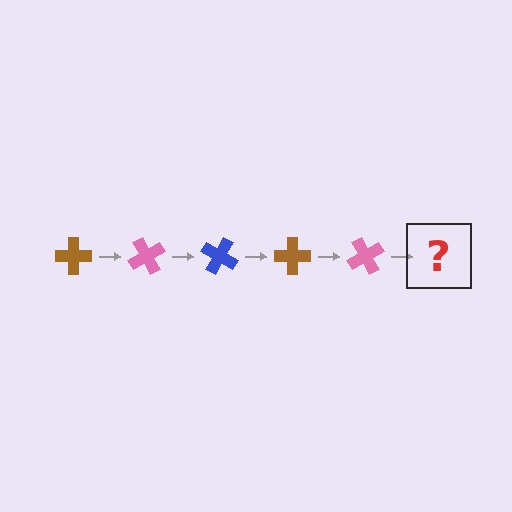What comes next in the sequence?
The next element should be a blue cross, rotated 300 degrees from the start.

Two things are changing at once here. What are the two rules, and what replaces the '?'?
The two rules are that it rotates 60 degrees each step and the color cycles through brown, pink, and blue. The '?' should be a blue cross, rotated 300 degrees from the start.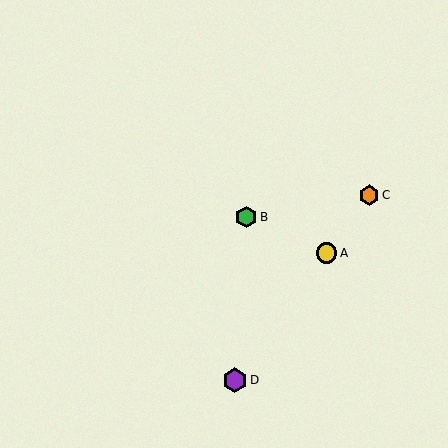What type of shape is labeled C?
Shape C is an orange hexagon.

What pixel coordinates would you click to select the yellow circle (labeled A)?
Click at (327, 253) to select the yellow circle A.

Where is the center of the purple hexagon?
The center of the purple hexagon is at (235, 380).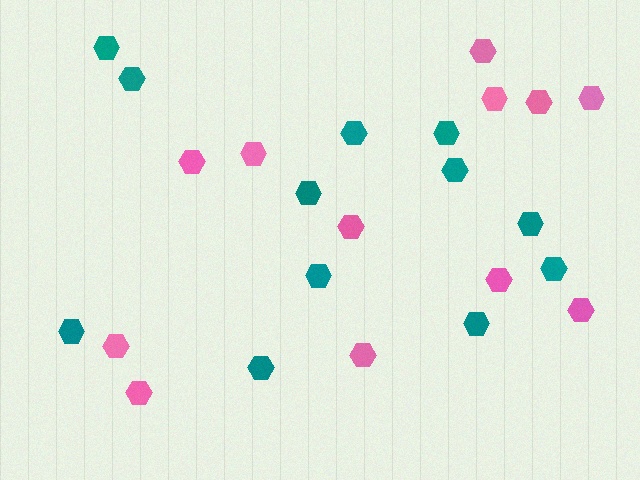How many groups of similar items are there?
There are 2 groups: one group of teal hexagons (12) and one group of pink hexagons (12).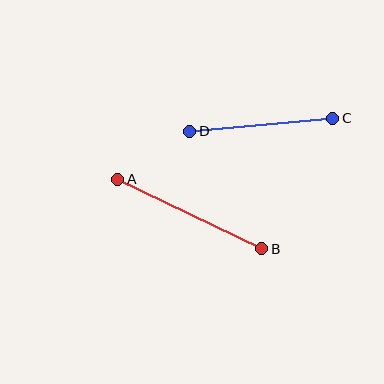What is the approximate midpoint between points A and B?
The midpoint is at approximately (190, 214) pixels.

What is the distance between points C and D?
The distance is approximately 144 pixels.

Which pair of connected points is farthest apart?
Points A and B are farthest apart.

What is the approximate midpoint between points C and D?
The midpoint is at approximately (261, 125) pixels.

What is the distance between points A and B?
The distance is approximately 160 pixels.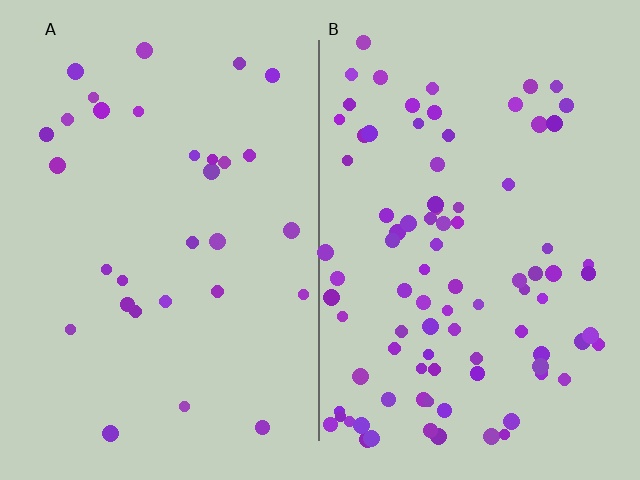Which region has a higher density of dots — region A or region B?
B (the right).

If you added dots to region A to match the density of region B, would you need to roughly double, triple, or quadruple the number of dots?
Approximately triple.